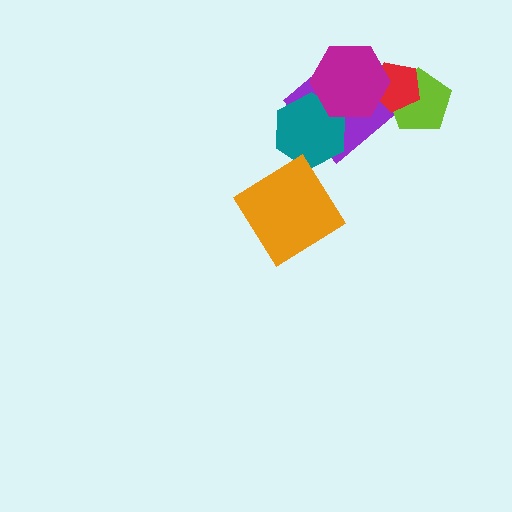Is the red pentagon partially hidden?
Yes, it is partially covered by another shape.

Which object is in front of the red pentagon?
The magenta hexagon is in front of the red pentagon.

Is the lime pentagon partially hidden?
Yes, it is partially covered by another shape.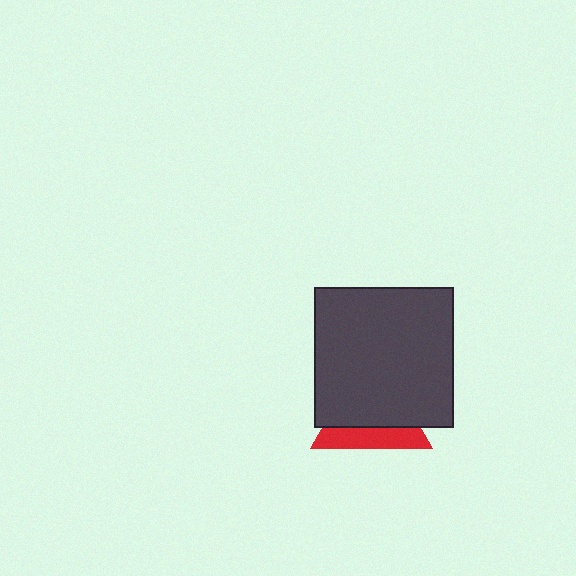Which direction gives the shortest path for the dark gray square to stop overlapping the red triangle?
Moving up gives the shortest separation.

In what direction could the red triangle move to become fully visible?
The red triangle could move down. That would shift it out from behind the dark gray square entirely.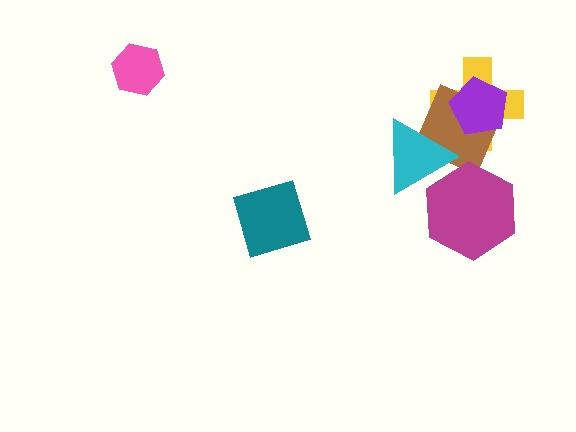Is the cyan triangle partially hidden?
Yes, it is partially covered by another shape.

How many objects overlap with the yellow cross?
3 objects overlap with the yellow cross.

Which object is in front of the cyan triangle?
The magenta hexagon is in front of the cyan triangle.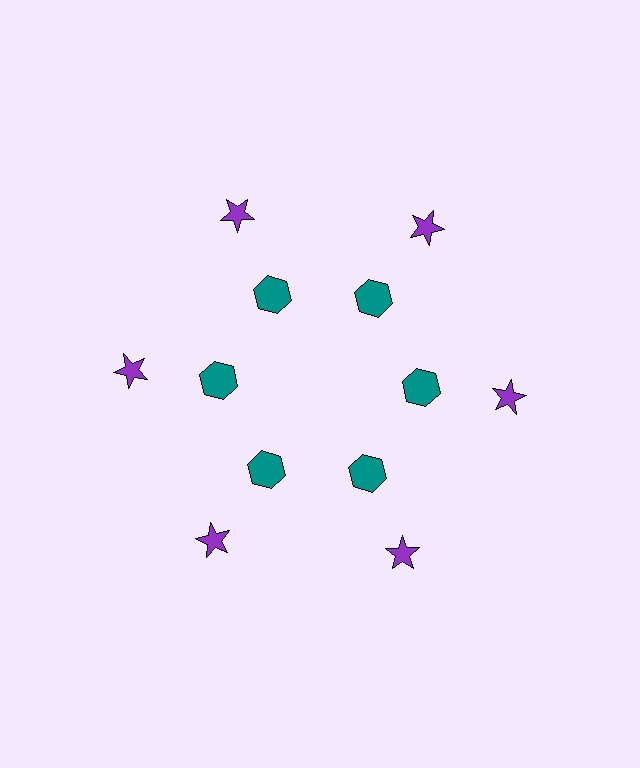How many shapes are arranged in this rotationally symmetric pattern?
There are 12 shapes, arranged in 6 groups of 2.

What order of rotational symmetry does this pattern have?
This pattern has 6-fold rotational symmetry.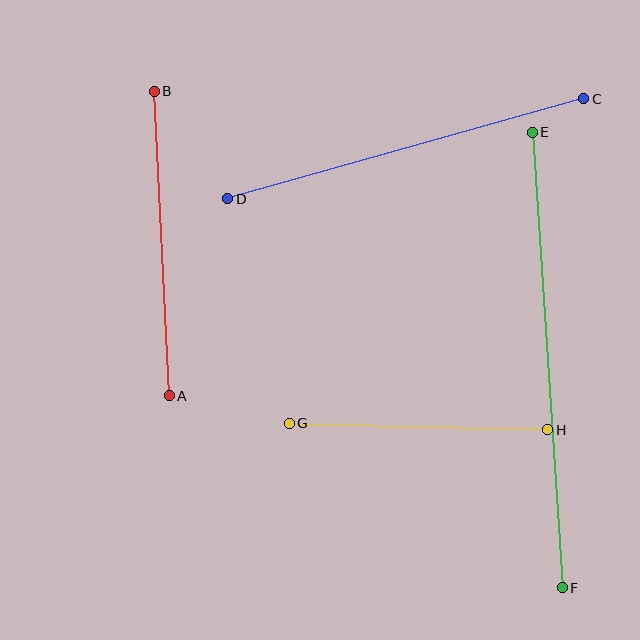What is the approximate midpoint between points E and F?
The midpoint is at approximately (547, 360) pixels.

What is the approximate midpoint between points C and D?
The midpoint is at approximately (406, 149) pixels.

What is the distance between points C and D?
The distance is approximately 370 pixels.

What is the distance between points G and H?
The distance is approximately 259 pixels.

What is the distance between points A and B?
The distance is approximately 305 pixels.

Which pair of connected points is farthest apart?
Points E and F are farthest apart.